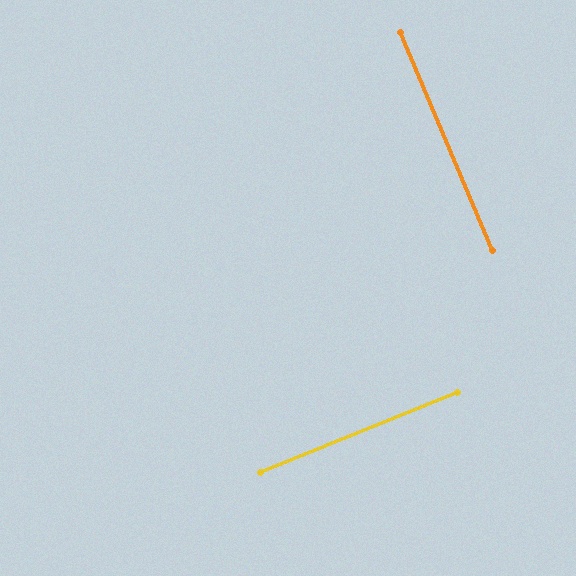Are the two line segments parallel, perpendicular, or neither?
Perpendicular — they meet at approximately 89°.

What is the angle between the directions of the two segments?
Approximately 89 degrees.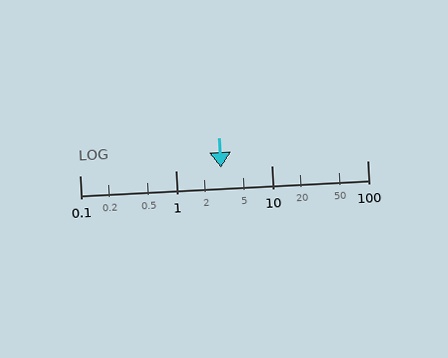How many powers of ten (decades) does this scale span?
The scale spans 3 decades, from 0.1 to 100.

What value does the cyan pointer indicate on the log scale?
The pointer indicates approximately 3.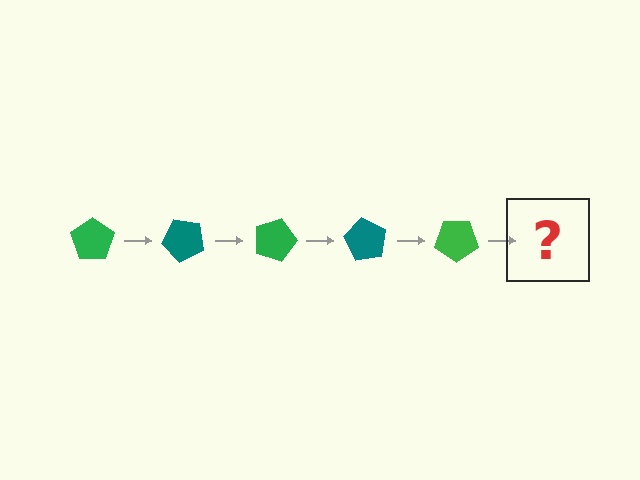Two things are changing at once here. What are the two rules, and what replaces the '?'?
The two rules are that it rotates 45 degrees each step and the color cycles through green and teal. The '?' should be a teal pentagon, rotated 225 degrees from the start.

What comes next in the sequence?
The next element should be a teal pentagon, rotated 225 degrees from the start.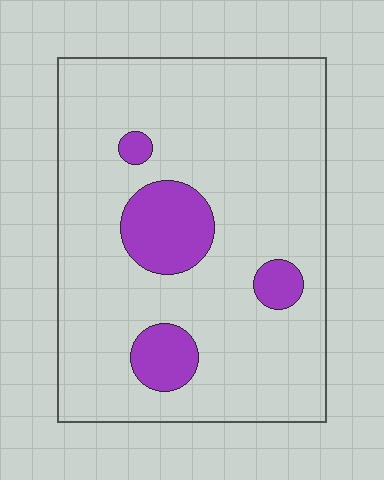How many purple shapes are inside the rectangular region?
4.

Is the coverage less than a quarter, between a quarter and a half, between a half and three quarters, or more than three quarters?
Less than a quarter.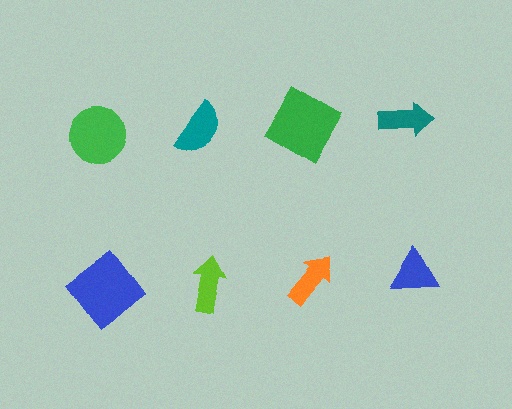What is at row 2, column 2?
A lime arrow.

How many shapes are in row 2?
4 shapes.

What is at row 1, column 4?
A teal arrow.